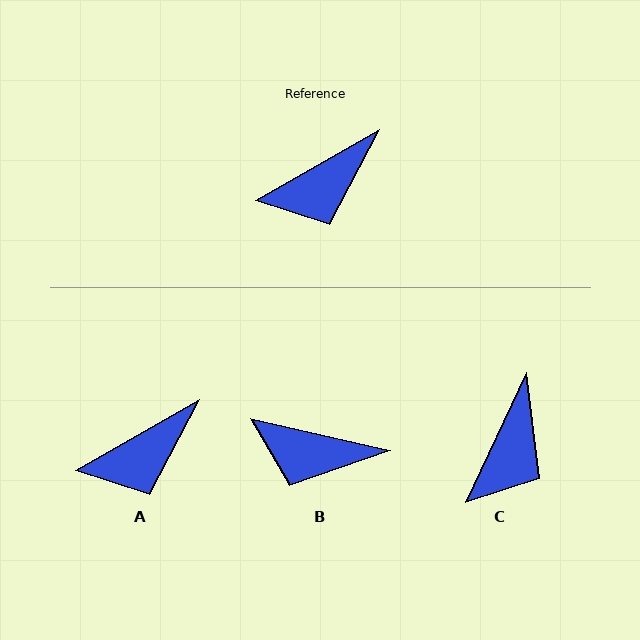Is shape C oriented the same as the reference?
No, it is off by about 35 degrees.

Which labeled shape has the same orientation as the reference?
A.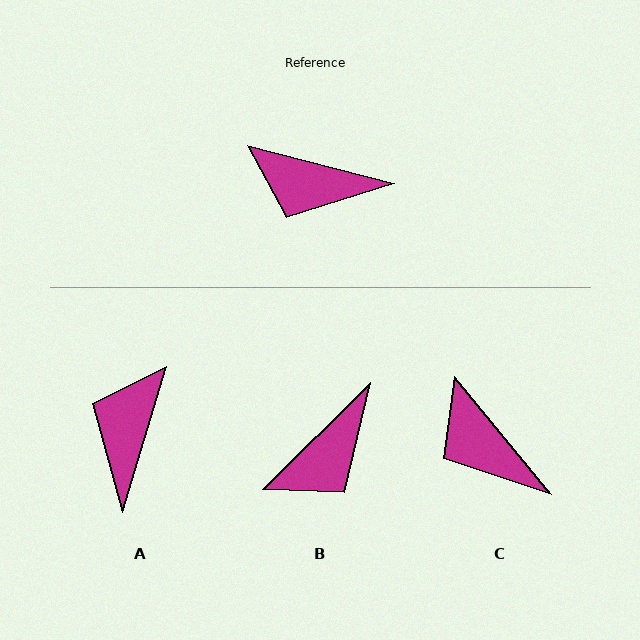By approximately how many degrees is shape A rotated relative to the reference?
Approximately 92 degrees clockwise.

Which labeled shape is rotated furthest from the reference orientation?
A, about 92 degrees away.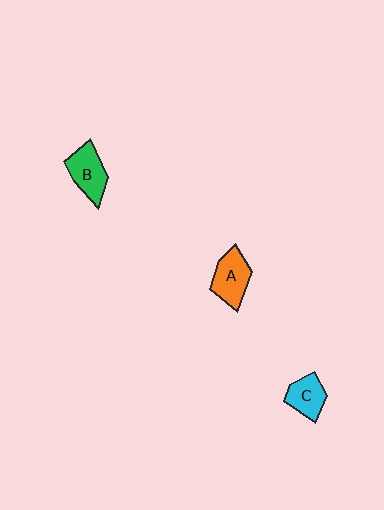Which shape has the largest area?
Shape A (orange).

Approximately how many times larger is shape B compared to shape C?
Approximately 1.3 times.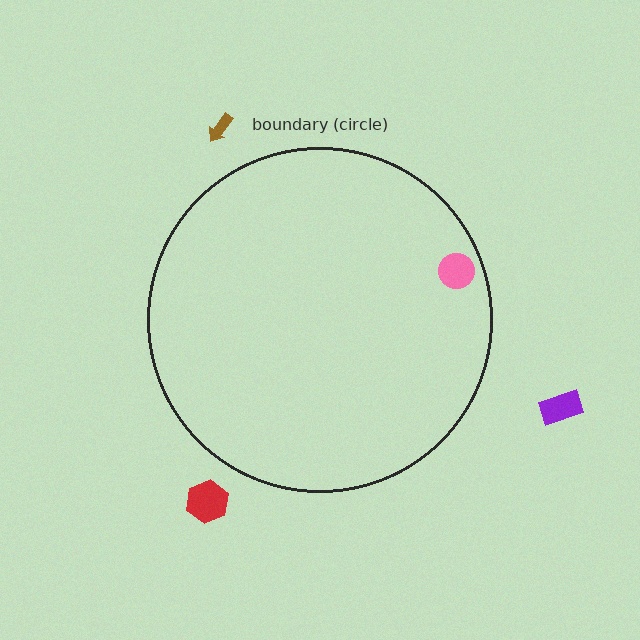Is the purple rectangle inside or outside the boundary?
Outside.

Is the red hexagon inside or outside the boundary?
Outside.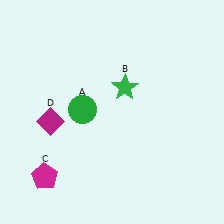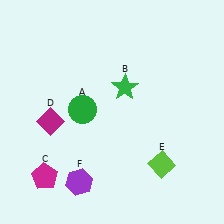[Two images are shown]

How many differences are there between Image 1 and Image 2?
There are 2 differences between the two images.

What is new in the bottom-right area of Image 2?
A lime diamond (E) was added in the bottom-right area of Image 2.